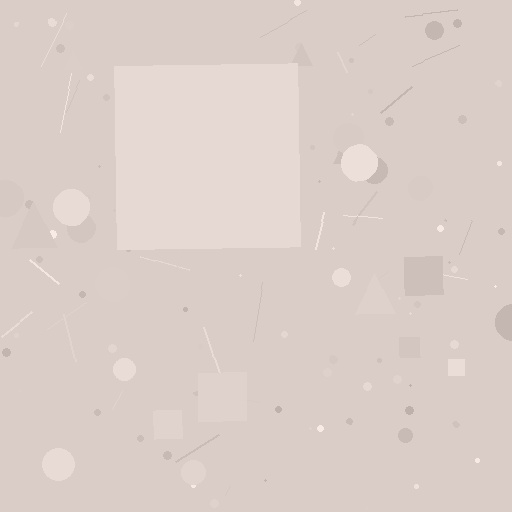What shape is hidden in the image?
A square is hidden in the image.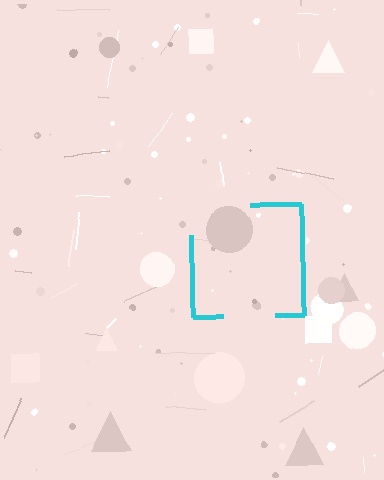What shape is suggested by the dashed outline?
The dashed outline suggests a square.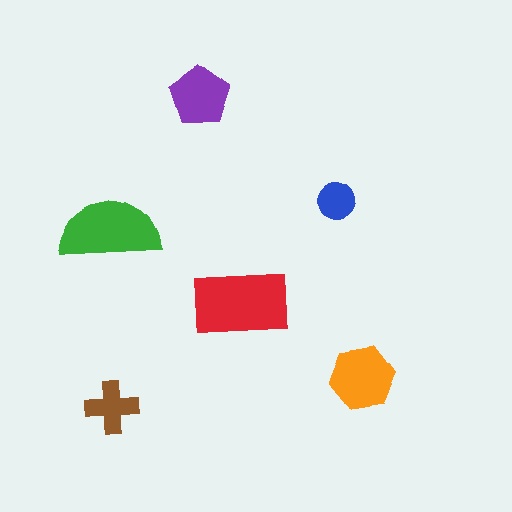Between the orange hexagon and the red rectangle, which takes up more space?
The red rectangle.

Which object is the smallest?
The blue circle.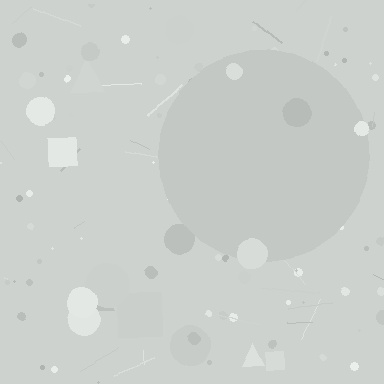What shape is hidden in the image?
A circle is hidden in the image.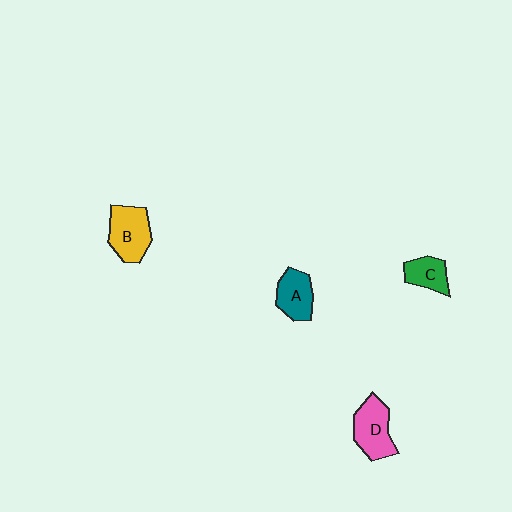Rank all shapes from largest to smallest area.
From largest to smallest: B (yellow), D (pink), A (teal), C (green).